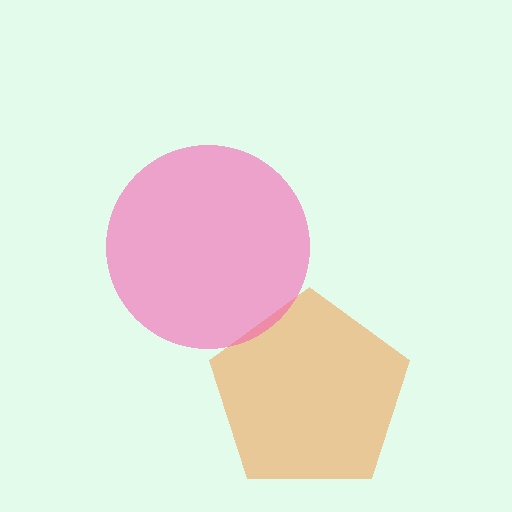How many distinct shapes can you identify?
There are 2 distinct shapes: an orange pentagon, a pink circle.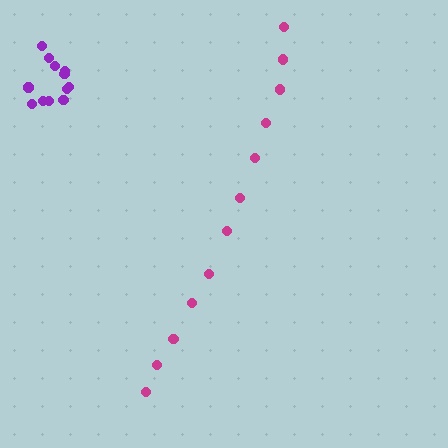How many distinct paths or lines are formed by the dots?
There are 2 distinct paths.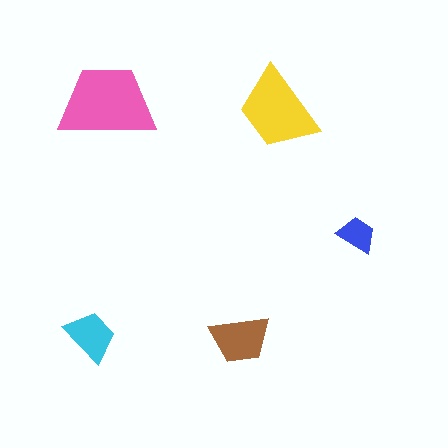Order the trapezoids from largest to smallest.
the pink one, the yellow one, the brown one, the cyan one, the blue one.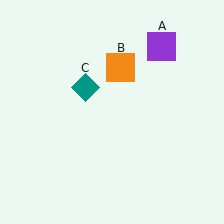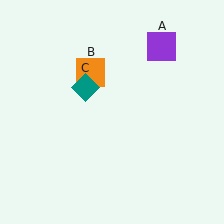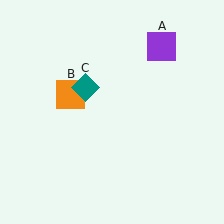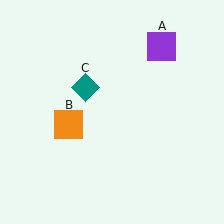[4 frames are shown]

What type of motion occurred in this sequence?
The orange square (object B) rotated counterclockwise around the center of the scene.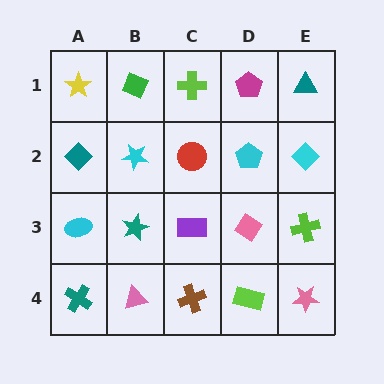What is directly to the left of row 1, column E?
A magenta pentagon.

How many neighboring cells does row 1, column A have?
2.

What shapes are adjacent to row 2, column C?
A lime cross (row 1, column C), a purple rectangle (row 3, column C), a cyan star (row 2, column B), a cyan pentagon (row 2, column D).